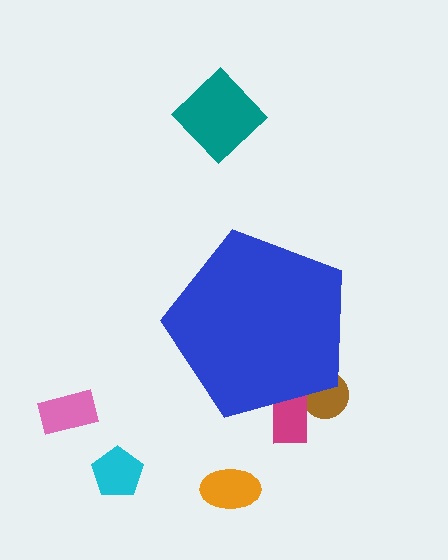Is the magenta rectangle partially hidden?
Yes, the magenta rectangle is partially hidden behind the blue pentagon.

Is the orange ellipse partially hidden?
No, the orange ellipse is fully visible.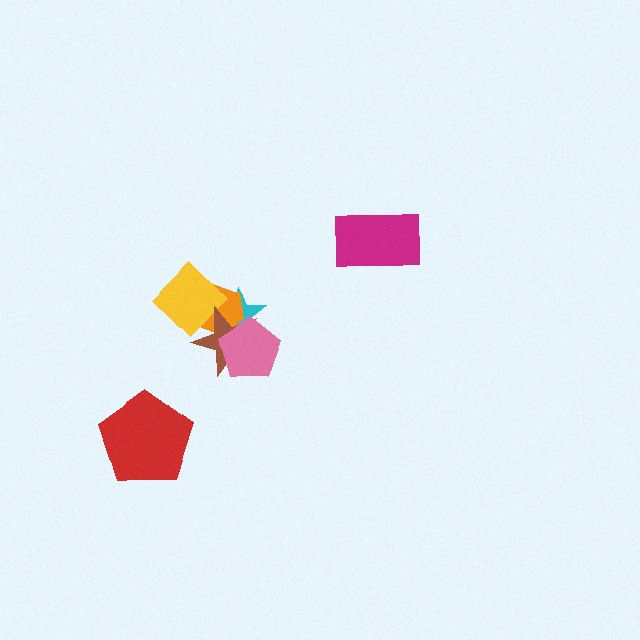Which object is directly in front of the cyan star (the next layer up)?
The orange hexagon is directly in front of the cyan star.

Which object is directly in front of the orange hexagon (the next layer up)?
The yellow diamond is directly in front of the orange hexagon.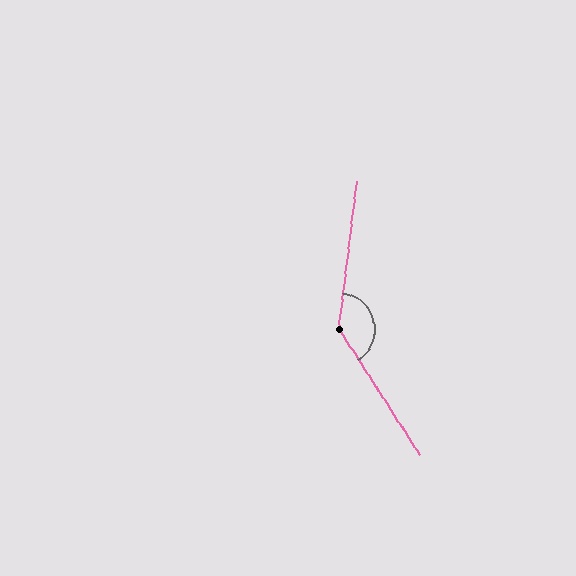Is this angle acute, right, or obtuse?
It is obtuse.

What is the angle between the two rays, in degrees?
Approximately 140 degrees.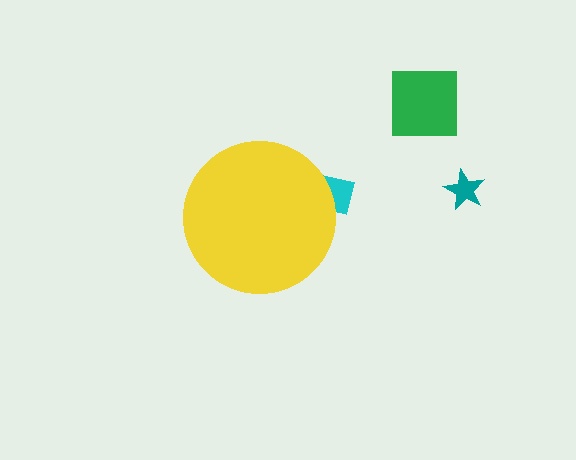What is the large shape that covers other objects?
A yellow circle.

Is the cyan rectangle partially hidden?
Yes, the cyan rectangle is partially hidden behind the yellow circle.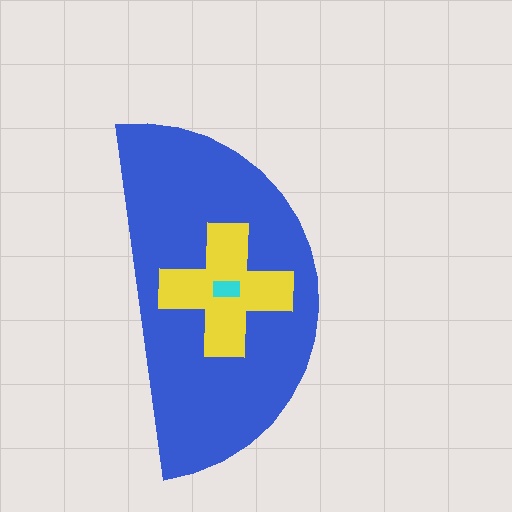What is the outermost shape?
The blue semicircle.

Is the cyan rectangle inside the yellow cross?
Yes.